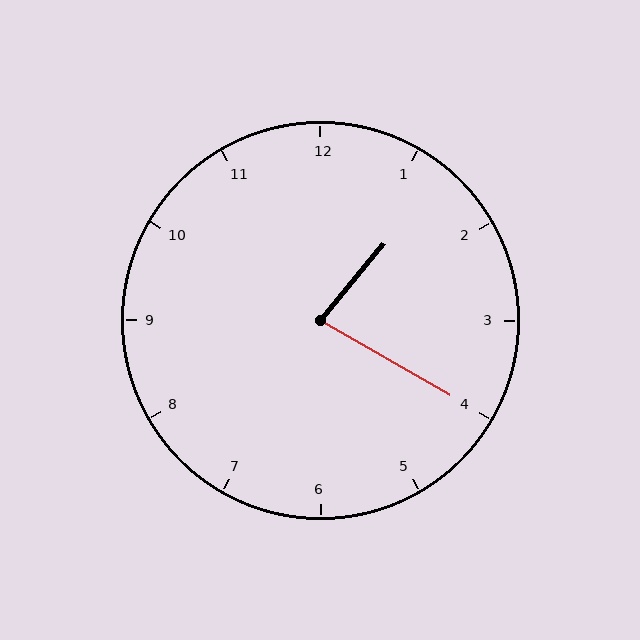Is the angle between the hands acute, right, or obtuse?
It is acute.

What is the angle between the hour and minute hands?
Approximately 80 degrees.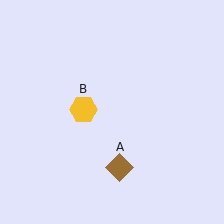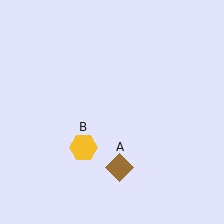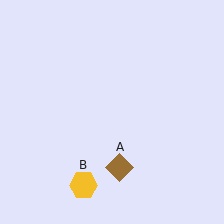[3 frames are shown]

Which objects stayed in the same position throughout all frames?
Brown diamond (object A) remained stationary.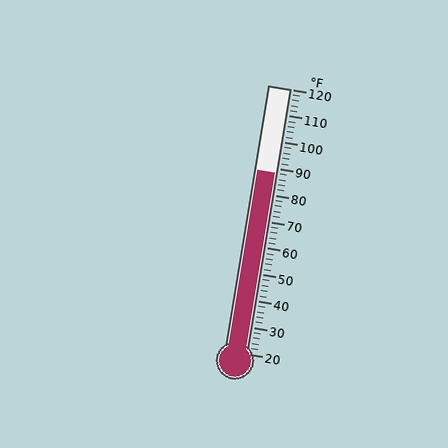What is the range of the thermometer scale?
The thermometer scale ranges from 20°F to 120°F.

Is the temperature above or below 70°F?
The temperature is above 70°F.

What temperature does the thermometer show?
The thermometer shows approximately 88°F.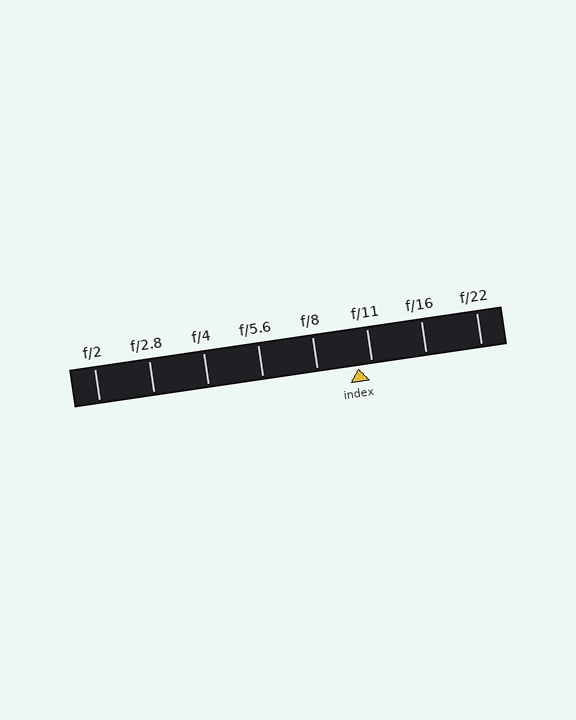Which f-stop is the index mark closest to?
The index mark is closest to f/11.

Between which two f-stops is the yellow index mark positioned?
The index mark is between f/8 and f/11.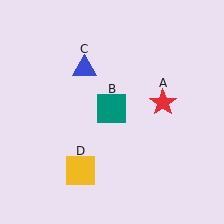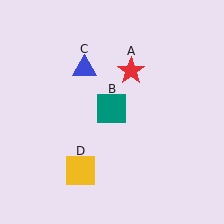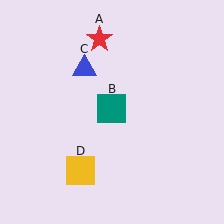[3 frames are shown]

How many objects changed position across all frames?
1 object changed position: red star (object A).